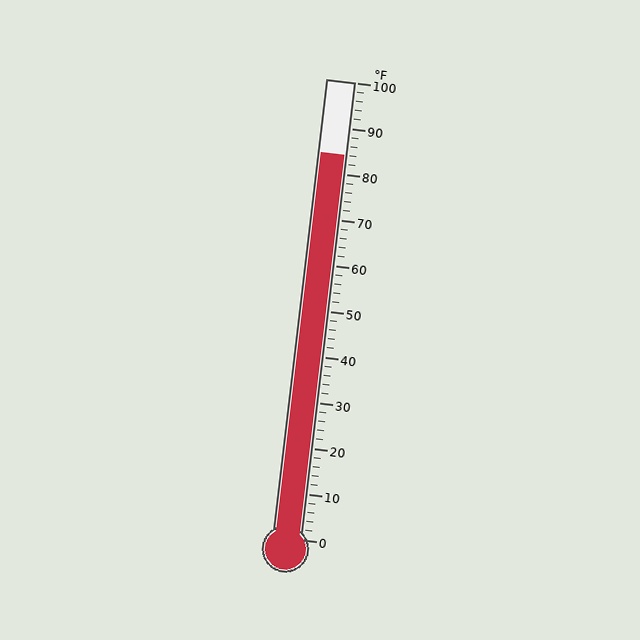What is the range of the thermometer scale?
The thermometer scale ranges from 0°F to 100°F.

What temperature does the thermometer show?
The thermometer shows approximately 84°F.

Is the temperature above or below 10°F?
The temperature is above 10°F.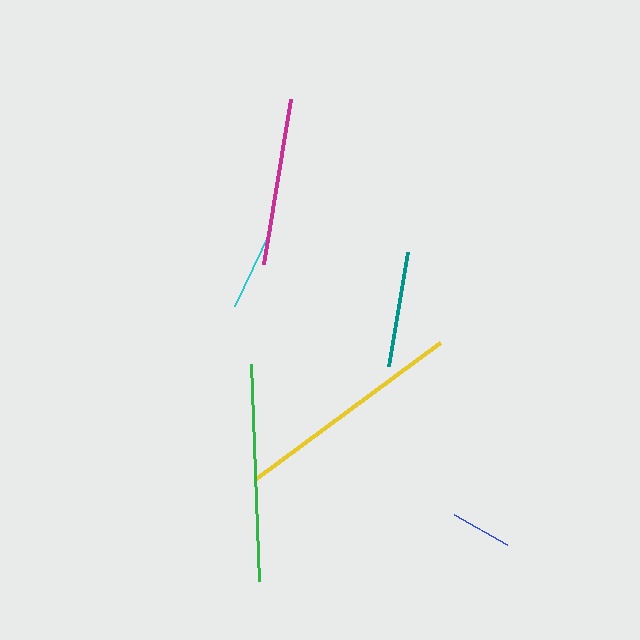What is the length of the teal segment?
The teal segment is approximately 116 pixels long.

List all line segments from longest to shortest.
From longest to shortest: yellow, green, magenta, teal, cyan, blue.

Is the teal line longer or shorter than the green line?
The green line is longer than the teal line.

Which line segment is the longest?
The yellow line is the longest at approximately 229 pixels.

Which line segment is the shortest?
The blue line is the shortest at approximately 61 pixels.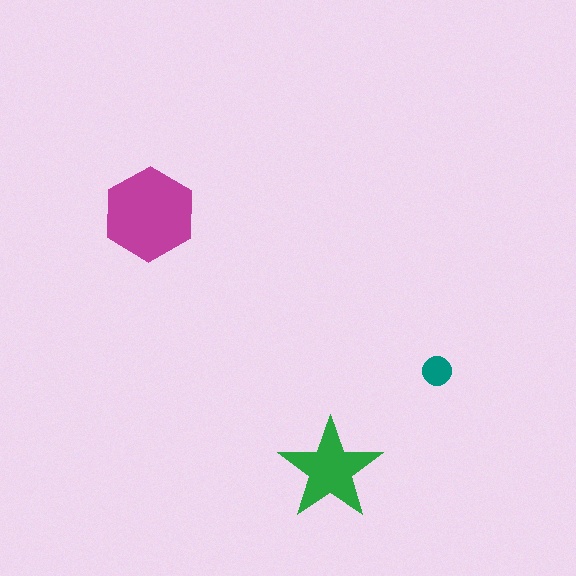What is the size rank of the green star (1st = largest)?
2nd.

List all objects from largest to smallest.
The magenta hexagon, the green star, the teal circle.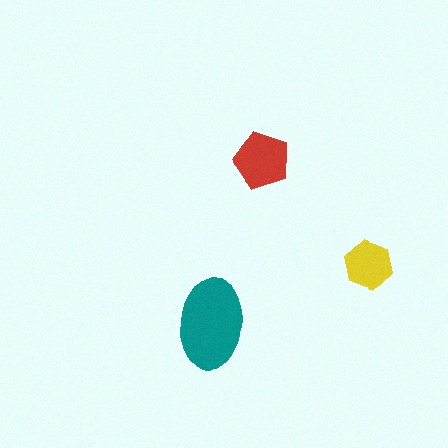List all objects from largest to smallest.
The teal ellipse, the red pentagon, the yellow hexagon.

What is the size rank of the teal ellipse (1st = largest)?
1st.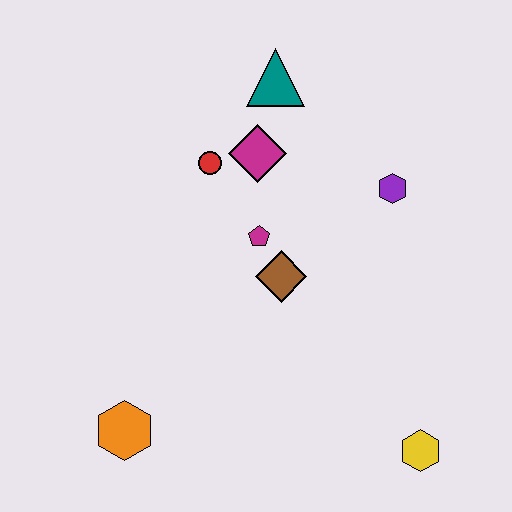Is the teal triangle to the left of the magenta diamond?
No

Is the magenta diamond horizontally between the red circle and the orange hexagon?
No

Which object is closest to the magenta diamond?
The red circle is closest to the magenta diamond.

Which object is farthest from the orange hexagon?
The teal triangle is farthest from the orange hexagon.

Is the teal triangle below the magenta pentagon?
No